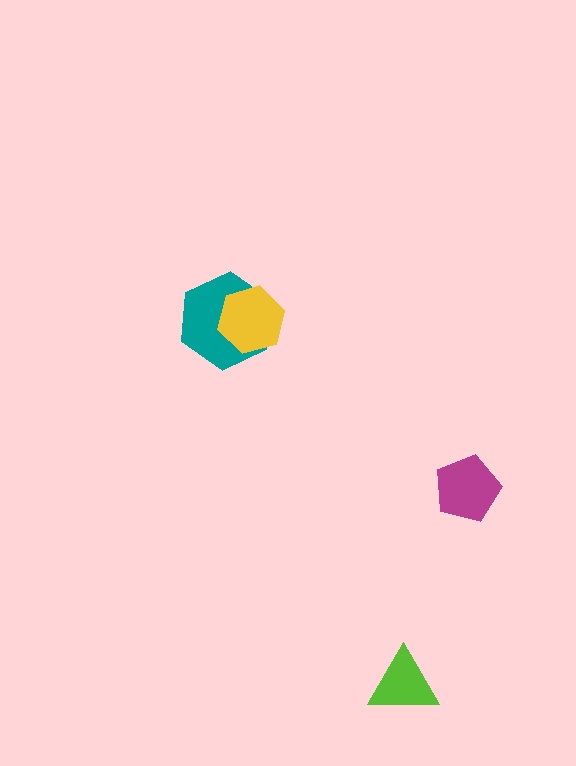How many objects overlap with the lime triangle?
0 objects overlap with the lime triangle.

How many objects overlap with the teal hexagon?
1 object overlaps with the teal hexagon.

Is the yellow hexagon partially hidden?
No, no other shape covers it.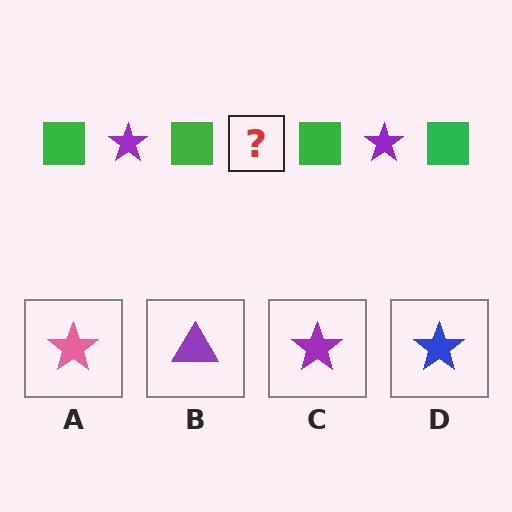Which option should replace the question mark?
Option C.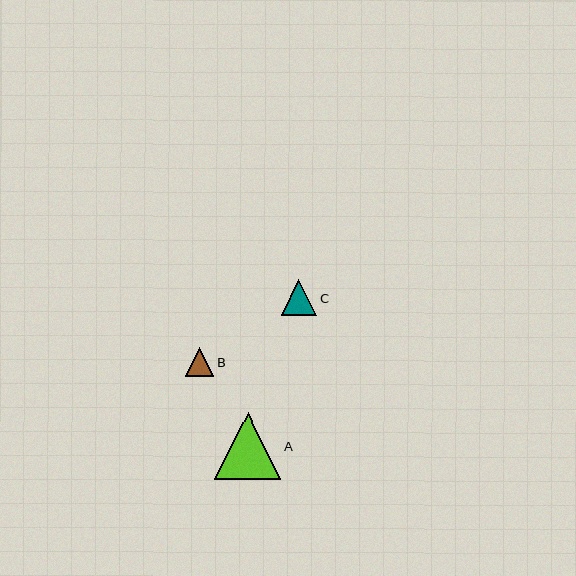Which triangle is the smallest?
Triangle B is the smallest with a size of approximately 28 pixels.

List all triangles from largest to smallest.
From largest to smallest: A, C, B.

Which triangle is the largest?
Triangle A is the largest with a size of approximately 67 pixels.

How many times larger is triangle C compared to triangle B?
Triangle C is approximately 1.3 times the size of triangle B.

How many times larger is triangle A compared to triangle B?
Triangle A is approximately 2.4 times the size of triangle B.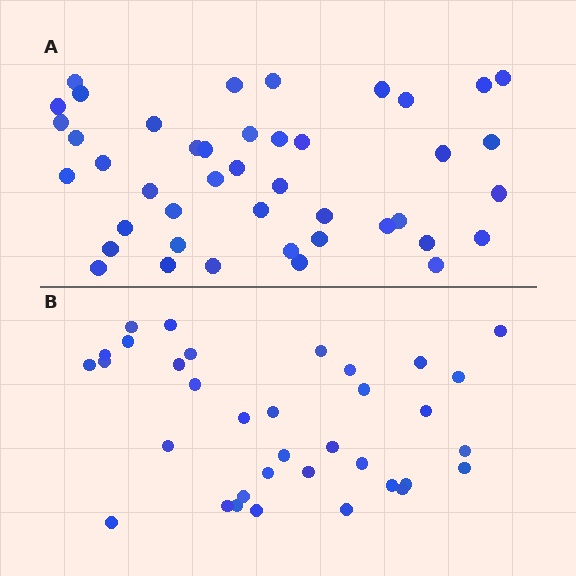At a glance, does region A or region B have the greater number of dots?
Region A (the top region) has more dots.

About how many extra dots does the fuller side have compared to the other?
Region A has roughly 8 or so more dots than region B.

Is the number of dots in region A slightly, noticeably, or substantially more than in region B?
Region A has only slightly more — the two regions are fairly close. The ratio is roughly 1.2 to 1.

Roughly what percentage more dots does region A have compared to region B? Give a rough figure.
About 25% more.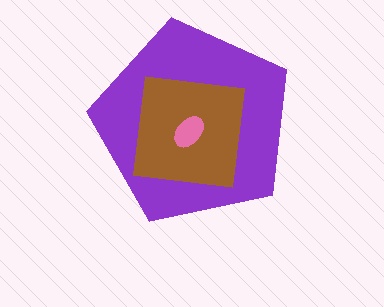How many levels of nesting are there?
3.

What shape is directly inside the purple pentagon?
The brown square.